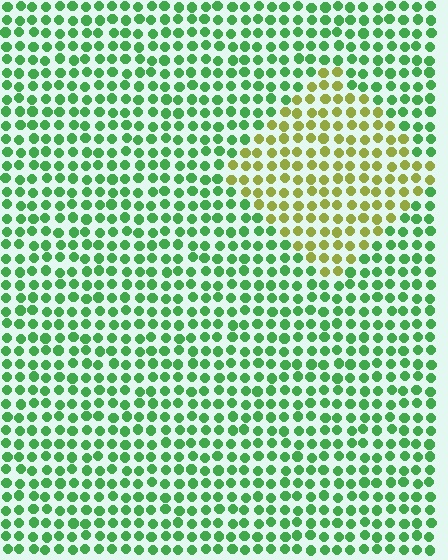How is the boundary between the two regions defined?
The boundary is defined purely by a slight shift in hue (about 54 degrees). Spacing, size, and orientation are identical on both sides.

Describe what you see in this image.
The image is filled with small green elements in a uniform arrangement. A diamond-shaped region is visible where the elements are tinted to a slightly different hue, forming a subtle color boundary.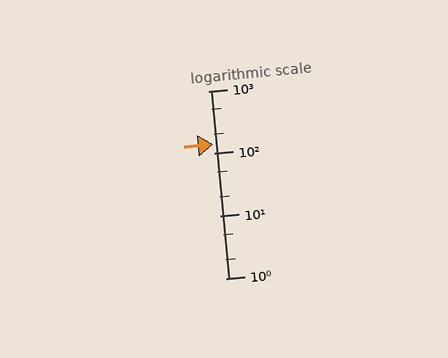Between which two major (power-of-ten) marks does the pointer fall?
The pointer is between 100 and 1000.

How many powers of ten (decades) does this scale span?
The scale spans 3 decades, from 1 to 1000.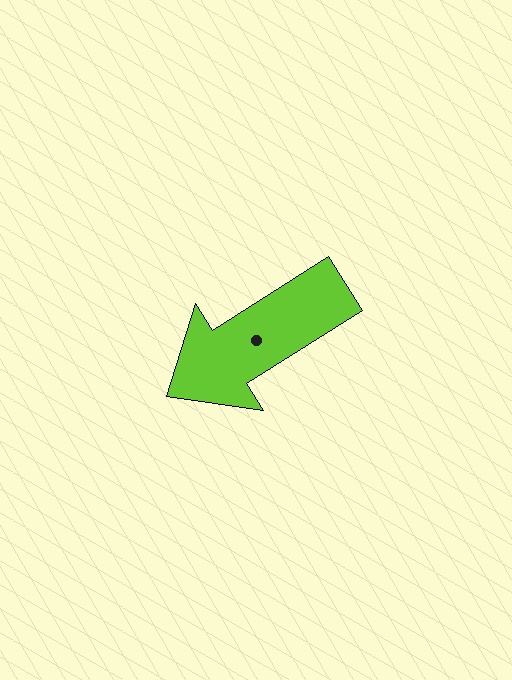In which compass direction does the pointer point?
Southwest.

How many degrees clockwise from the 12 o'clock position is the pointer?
Approximately 238 degrees.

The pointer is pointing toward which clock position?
Roughly 8 o'clock.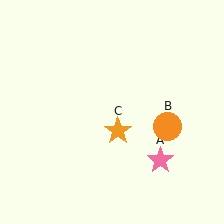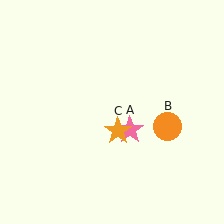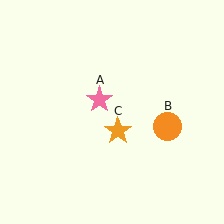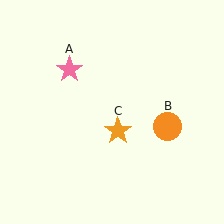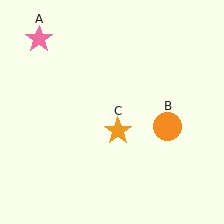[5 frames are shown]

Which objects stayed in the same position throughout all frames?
Orange circle (object B) and orange star (object C) remained stationary.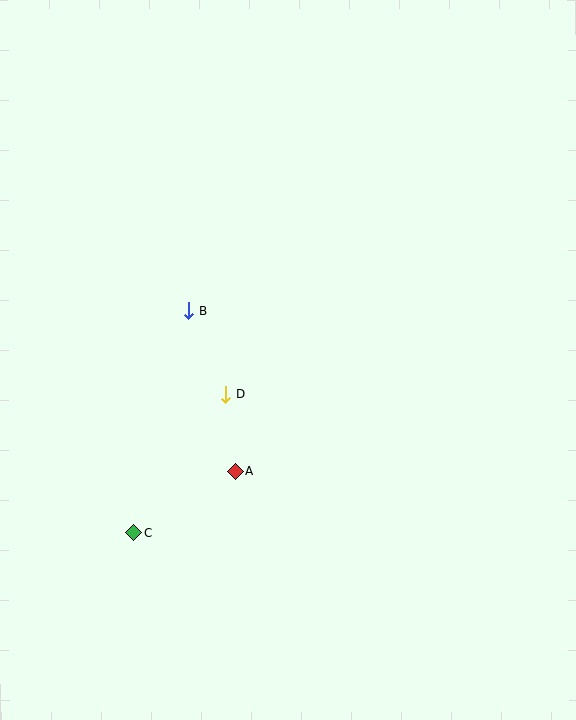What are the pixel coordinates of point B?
Point B is at (189, 311).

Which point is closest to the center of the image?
Point D at (226, 394) is closest to the center.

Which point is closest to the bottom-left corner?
Point C is closest to the bottom-left corner.